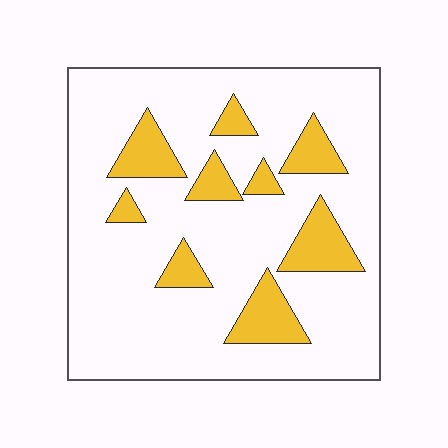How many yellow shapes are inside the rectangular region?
9.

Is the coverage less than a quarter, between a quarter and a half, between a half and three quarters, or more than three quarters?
Less than a quarter.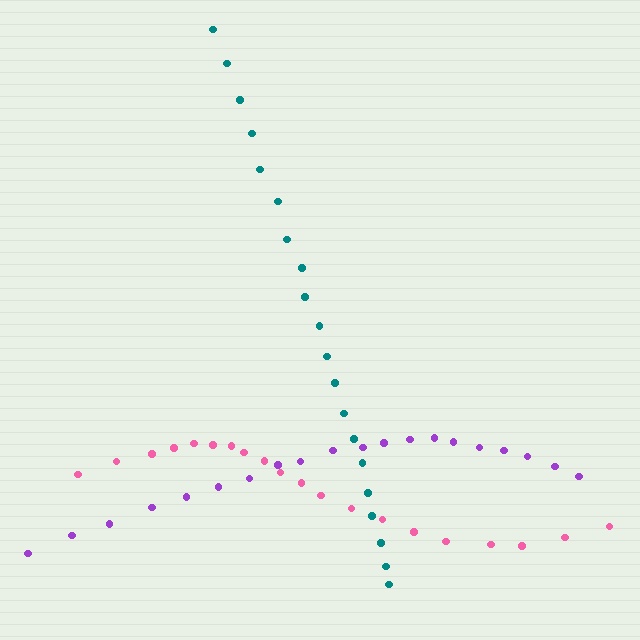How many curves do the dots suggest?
There are 3 distinct paths.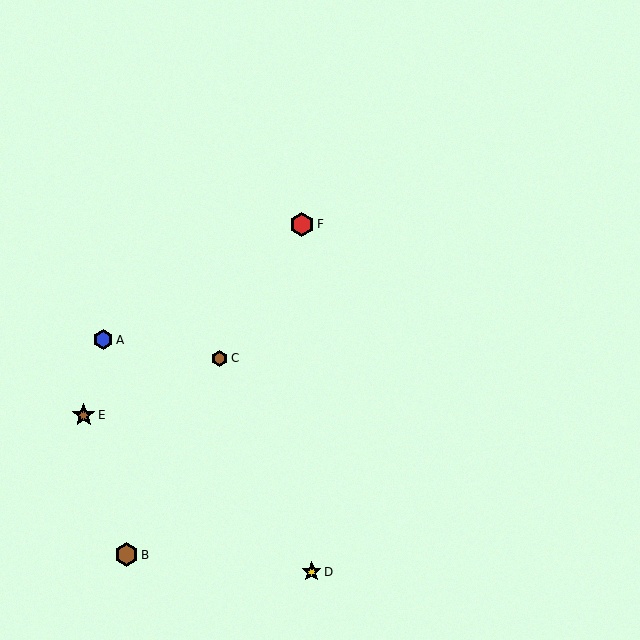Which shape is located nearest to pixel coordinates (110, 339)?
The blue hexagon (labeled A) at (103, 340) is nearest to that location.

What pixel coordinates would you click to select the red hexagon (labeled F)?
Click at (302, 224) to select the red hexagon F.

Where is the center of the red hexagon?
The center of the red hexagon is at (302, 224).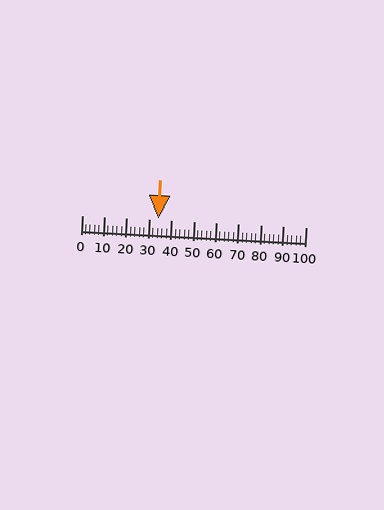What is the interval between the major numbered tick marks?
The major tick marks are spaced 10 units apart.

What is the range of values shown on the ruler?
The ruler shows values from 0 to 100.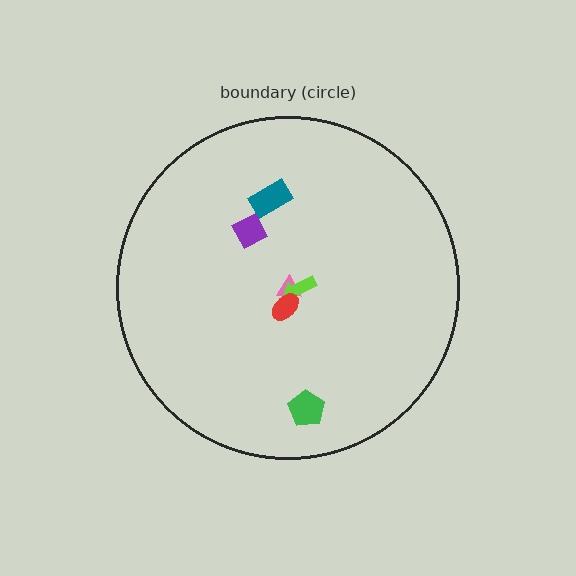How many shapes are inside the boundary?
6 inside, 0 outside.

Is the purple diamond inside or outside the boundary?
Inside.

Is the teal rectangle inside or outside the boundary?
Inside.